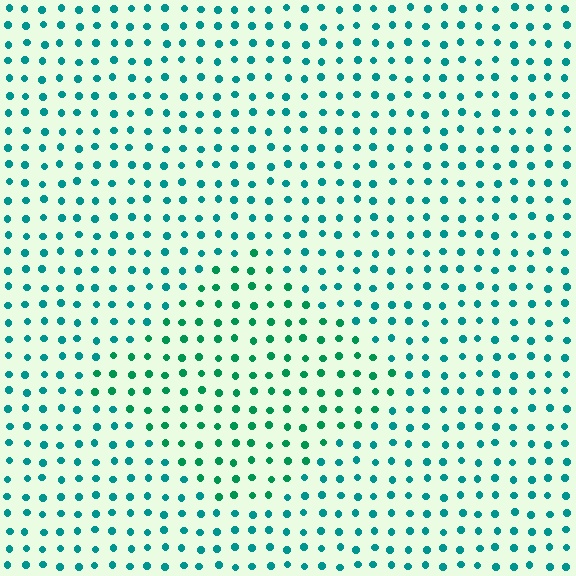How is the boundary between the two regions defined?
The boundary is defined purely by a slight shift in hue (about 25 degrees). Spacing, size, and orientation are identical on both sides.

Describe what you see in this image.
The image is filled with small teal elements in a uniform arrangement. A diamond-shaped region is visible where the elements are tinted to a slightly different hue, forming a subtle color boundary.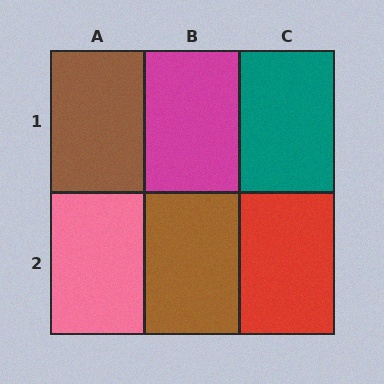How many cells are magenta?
1 cell is magenta.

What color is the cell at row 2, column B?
Brown.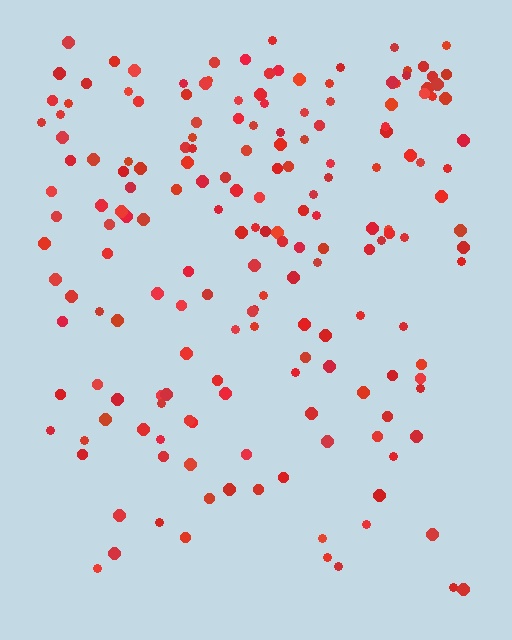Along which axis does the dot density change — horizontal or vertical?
Vertical.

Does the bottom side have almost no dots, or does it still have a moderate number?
Still a moderate number, just noticeably fewer than the top.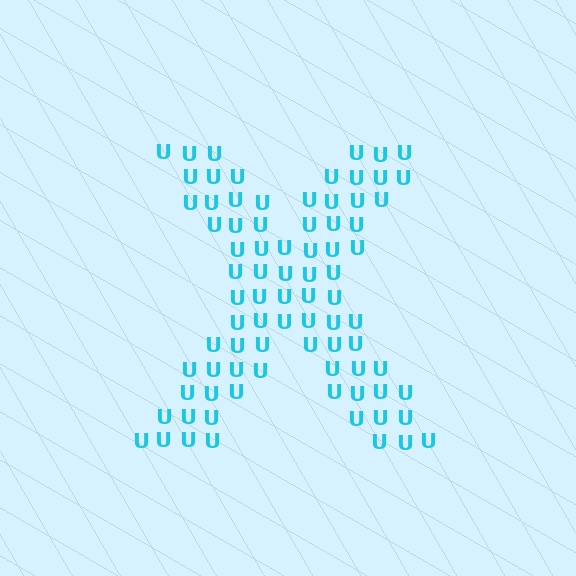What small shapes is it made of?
It is made of small letter U's.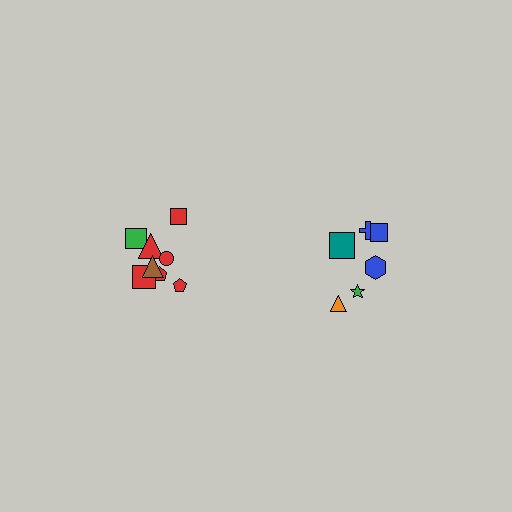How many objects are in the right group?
There are 6 objects.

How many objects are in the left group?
There are 8 objects.